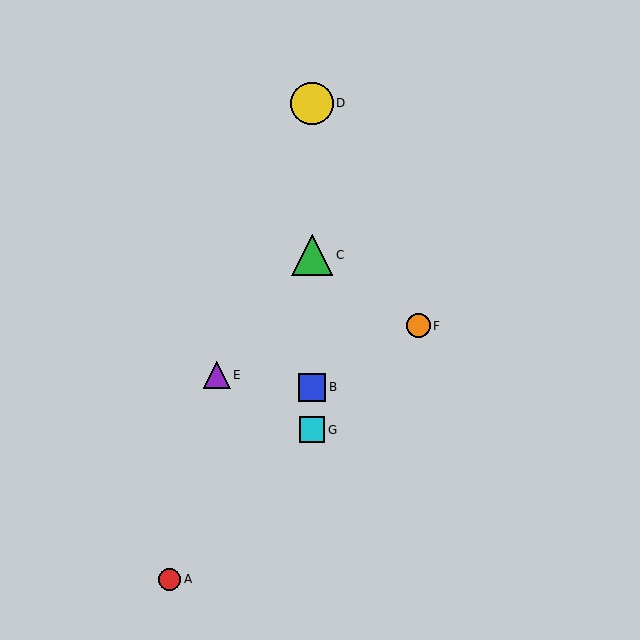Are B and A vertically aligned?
No, B is at x≈312 and A is at x≈170.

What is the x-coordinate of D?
Object D is at x≈312.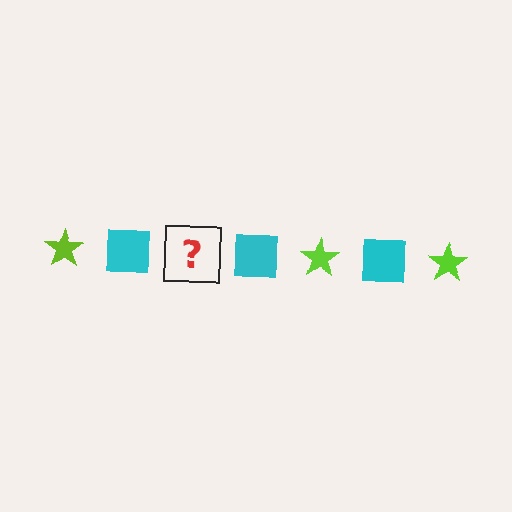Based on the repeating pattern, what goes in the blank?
The blank should be a lime star.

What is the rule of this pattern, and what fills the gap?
The rule is that the pattern alternates between lime star and cyan square. The gap should be filled with a lime star.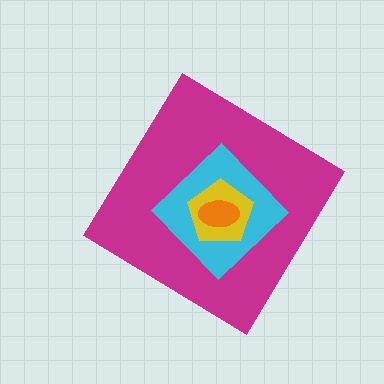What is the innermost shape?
The orange ellipse.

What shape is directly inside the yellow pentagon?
The orange ellipse.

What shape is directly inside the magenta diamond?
The cyan diamond.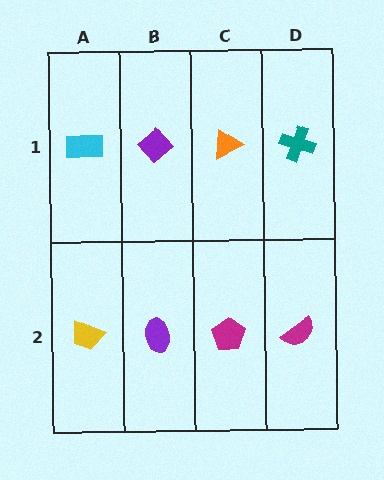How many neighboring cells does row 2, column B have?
3.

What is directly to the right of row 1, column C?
A teal cross.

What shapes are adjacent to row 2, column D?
A teal cross (row 1, column D), a magenta pentagon (row 2, column C).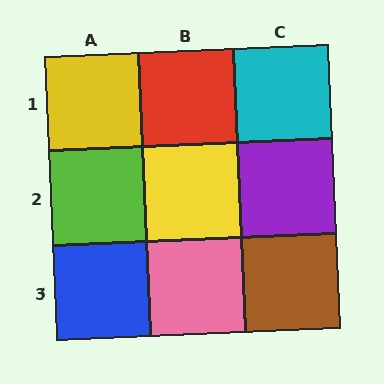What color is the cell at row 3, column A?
Blue.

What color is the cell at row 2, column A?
Lime.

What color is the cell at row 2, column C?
Purple.